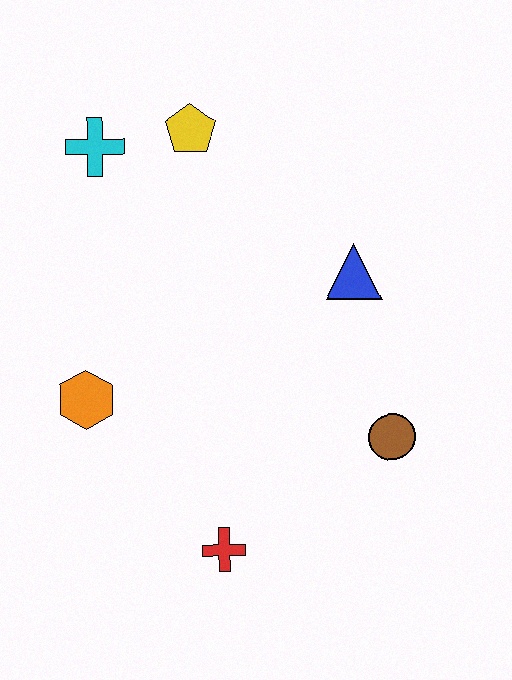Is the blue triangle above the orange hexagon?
Yes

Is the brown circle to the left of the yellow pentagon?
No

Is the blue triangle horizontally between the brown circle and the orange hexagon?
Yes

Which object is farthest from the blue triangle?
The red cross is farthest from the blue triangle.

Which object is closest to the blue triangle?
The brown circle is closest to the blue triangle.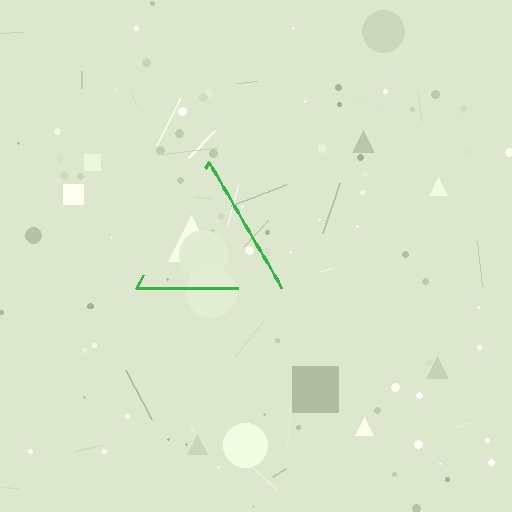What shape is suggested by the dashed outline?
The dashed outline suggests a triangle.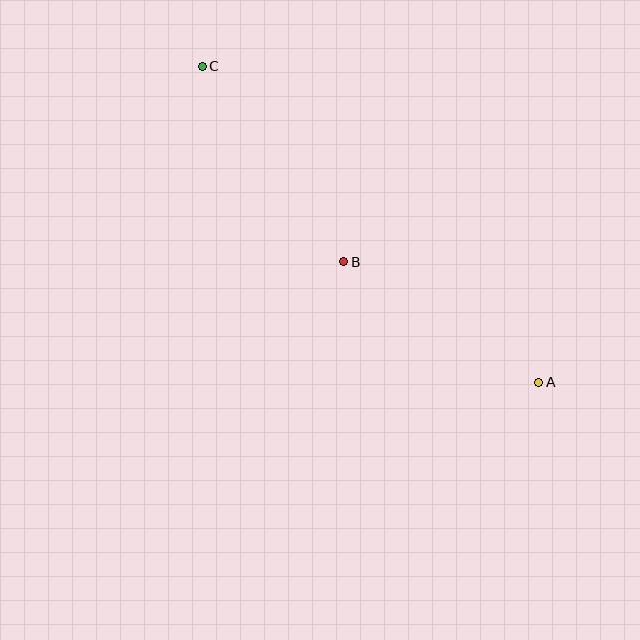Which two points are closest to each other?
Points A and B are closest to each other.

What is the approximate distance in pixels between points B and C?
The distance between B and C is approximately 242 pixels.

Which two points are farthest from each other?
Points A and C are farthest from each other.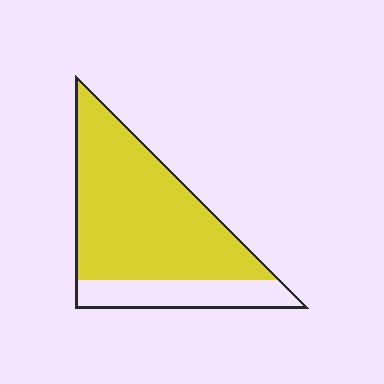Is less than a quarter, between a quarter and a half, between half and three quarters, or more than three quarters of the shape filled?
More than three quarters.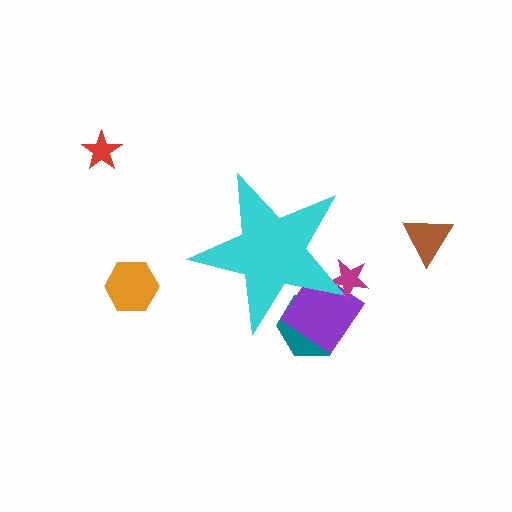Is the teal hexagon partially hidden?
Yes, the teal hexagon is partially hidden behind the cyan star.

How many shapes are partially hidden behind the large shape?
3 shapes are partially hidden.